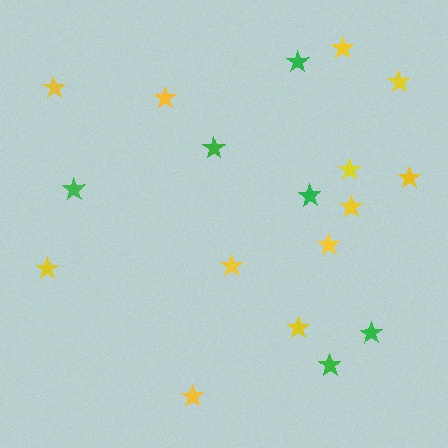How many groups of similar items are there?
There are 2 groups: one group of green stars (6) and one group of yellow stars (12).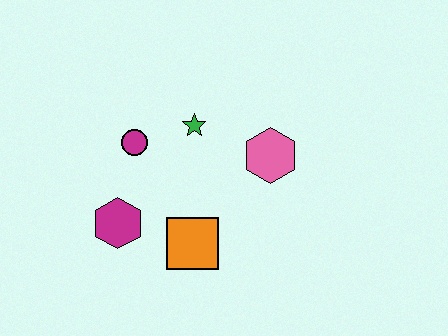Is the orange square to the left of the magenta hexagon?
No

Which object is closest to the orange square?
The magenta hexagon is closest to the orange square.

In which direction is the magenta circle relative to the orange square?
The magenta circle is above the orange square.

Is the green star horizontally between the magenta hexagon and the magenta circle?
No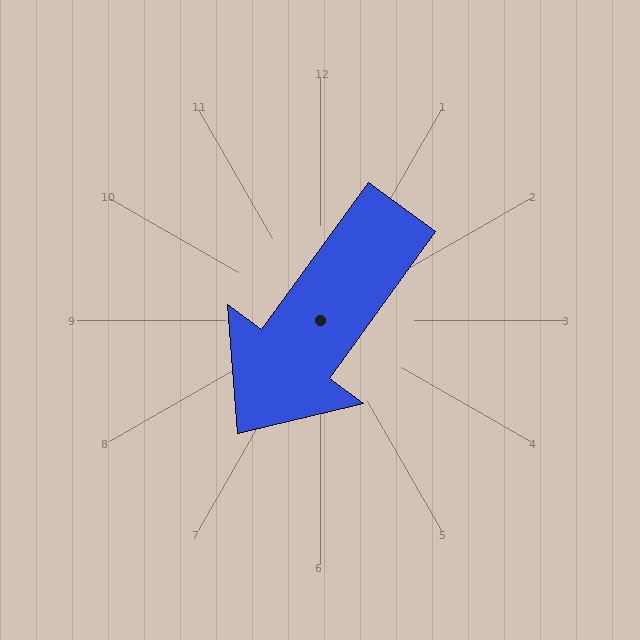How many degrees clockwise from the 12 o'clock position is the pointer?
Approximately 216 degrees.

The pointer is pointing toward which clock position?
Roughly 7 o'clock.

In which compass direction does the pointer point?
Southwest.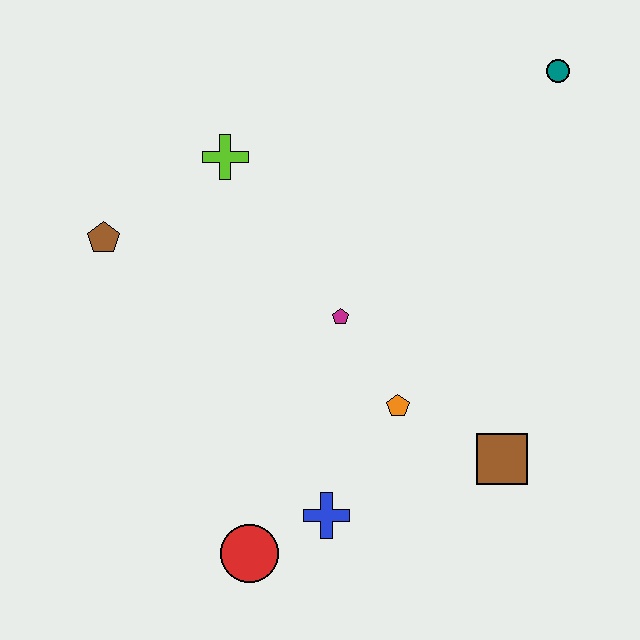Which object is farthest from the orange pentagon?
The teal circle is farthest from the orange pentagon.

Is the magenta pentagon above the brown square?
Yes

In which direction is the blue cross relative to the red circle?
The blue cross is to the right of the red circle.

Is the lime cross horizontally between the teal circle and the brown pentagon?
Yes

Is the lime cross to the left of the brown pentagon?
No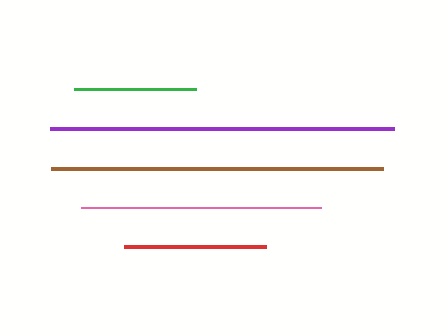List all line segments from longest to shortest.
From longest to shortest: purple, brown, pink, red, green.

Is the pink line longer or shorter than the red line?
The pink line is longer than the red line.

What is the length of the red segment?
The red segment is approximately 142 pixels long.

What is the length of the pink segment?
The pink segment is approximately 240 pixels long.